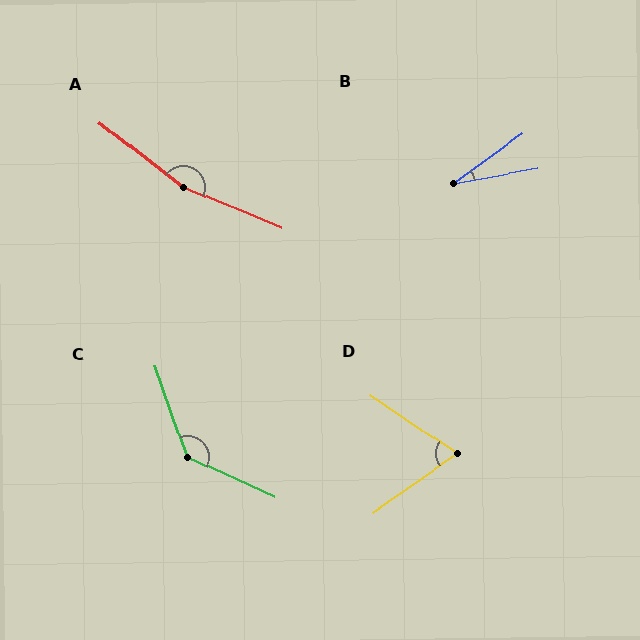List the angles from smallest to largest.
B (26°), D (70°), C (134°), A (165°).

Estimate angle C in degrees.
Approximately 134 degrees.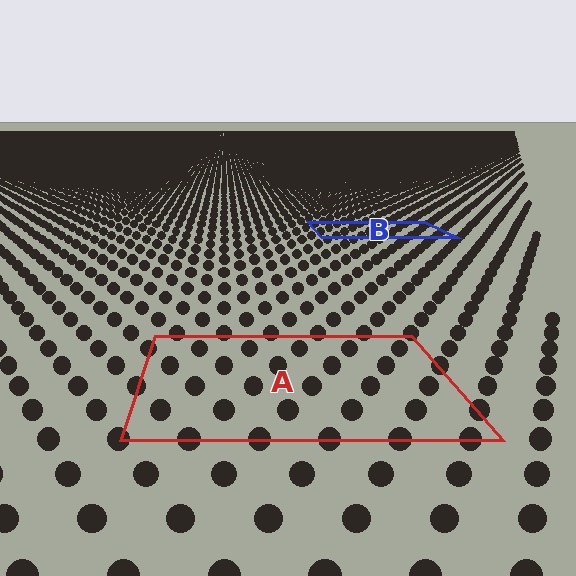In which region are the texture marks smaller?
The texture marks are smaller in region B, because it is farther away.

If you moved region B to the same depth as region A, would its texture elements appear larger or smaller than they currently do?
They would appear larger. At a closer depth, the same texture elements are projected at a bigger on-screen size.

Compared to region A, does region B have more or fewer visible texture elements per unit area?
Region B has more texture elements per unit area — they are packed more densely because it is farther away.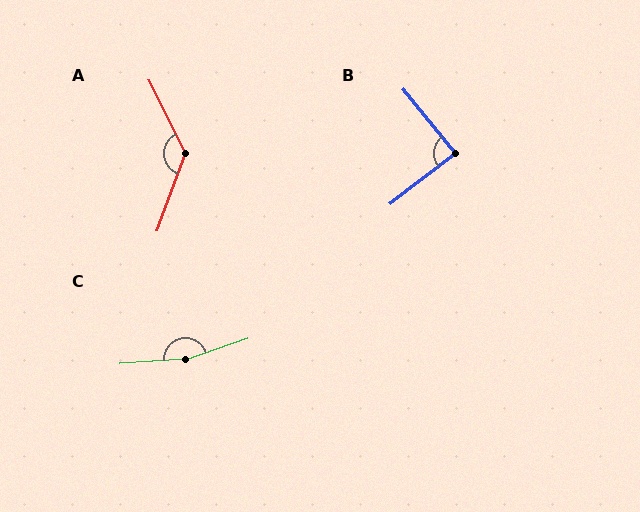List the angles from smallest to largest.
B (89°), A (133°), C (165°).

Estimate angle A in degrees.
Approximately 133 degrees.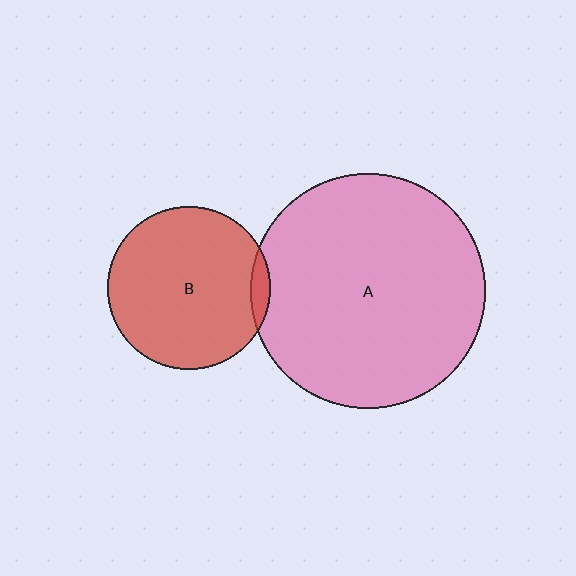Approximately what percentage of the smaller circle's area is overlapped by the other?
Approximately 5%.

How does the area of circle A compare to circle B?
Approximately 2.1 times.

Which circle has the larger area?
Circle A (pink).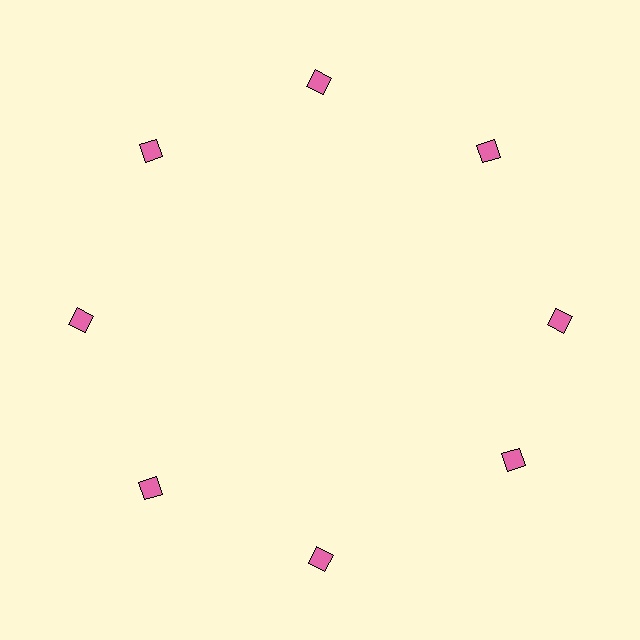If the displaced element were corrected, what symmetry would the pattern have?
It would have 8-fold rotational symmetry — the pattern would map onto itself every 45 degrees.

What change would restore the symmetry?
The symmetry would be restored by rotating it back into even spacing with its neighbors so that all 8 squares sit at equal angles and equal distance from the center.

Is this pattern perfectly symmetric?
No. The 8 pink squares are arranged in a ring, but one element near the 4 o'clock position is rotated out of alignment along the ring, breaking the 8-fold rotational symmetry.